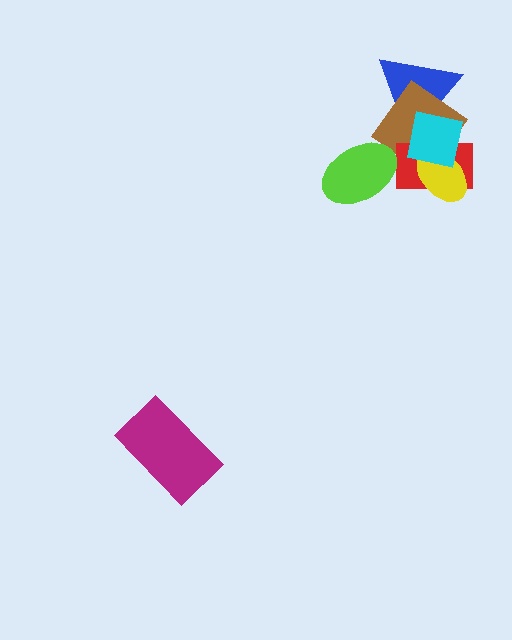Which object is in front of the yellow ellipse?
The cyan square is in front of the yellow ellipse.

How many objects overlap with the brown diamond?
5 objects overlap with the brown diamond.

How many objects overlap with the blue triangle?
3 objects overlap with the blue triangle.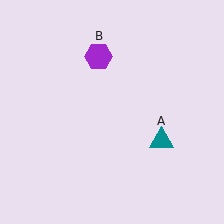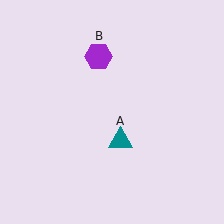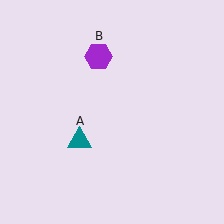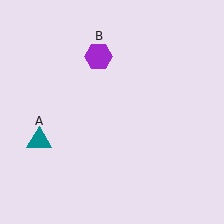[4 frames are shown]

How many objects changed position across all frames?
1 object changed position: teal triangle (object A).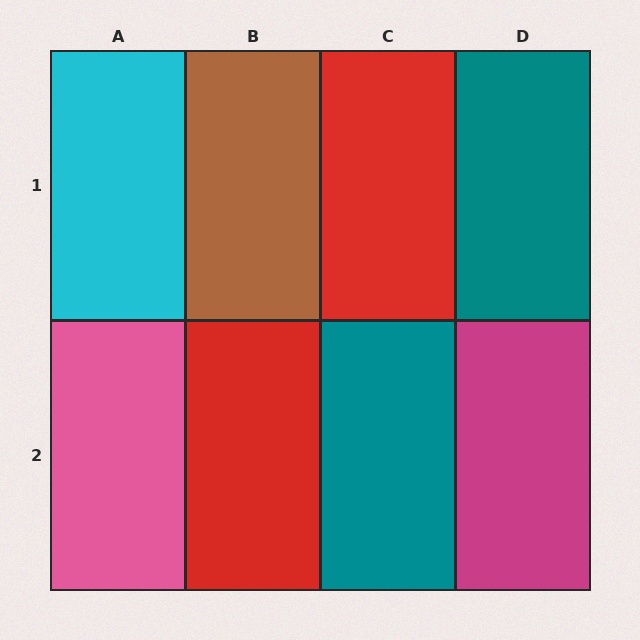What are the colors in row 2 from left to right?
Pink, red, teal, magenta.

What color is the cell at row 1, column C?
Red.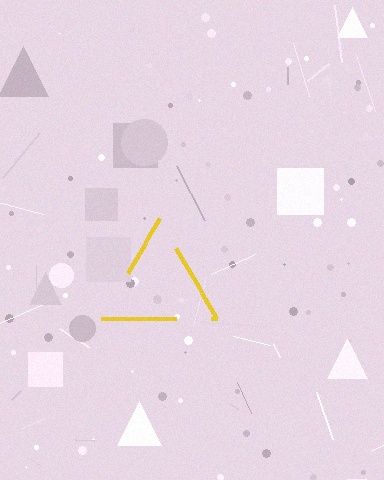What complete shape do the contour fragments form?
The contour fragments form a triangle.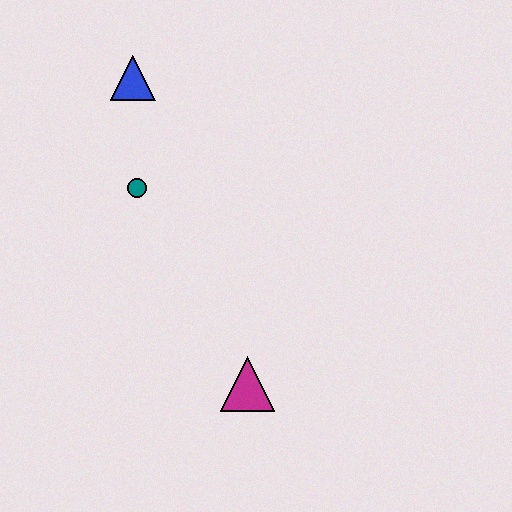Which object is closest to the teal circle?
The blue triangle is closest to the teal circle.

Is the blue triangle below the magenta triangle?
No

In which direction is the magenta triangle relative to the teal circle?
The magenta triangle is below the teal circle.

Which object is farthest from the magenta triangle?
The blue triangle is farthest from the magenta triangle.